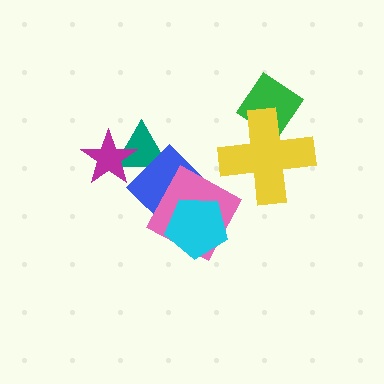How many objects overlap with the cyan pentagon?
2 objects overlap with the cyan pentagon.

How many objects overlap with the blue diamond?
3 objects overlap with the blue diamond.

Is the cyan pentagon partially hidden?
No, no other shape covers it.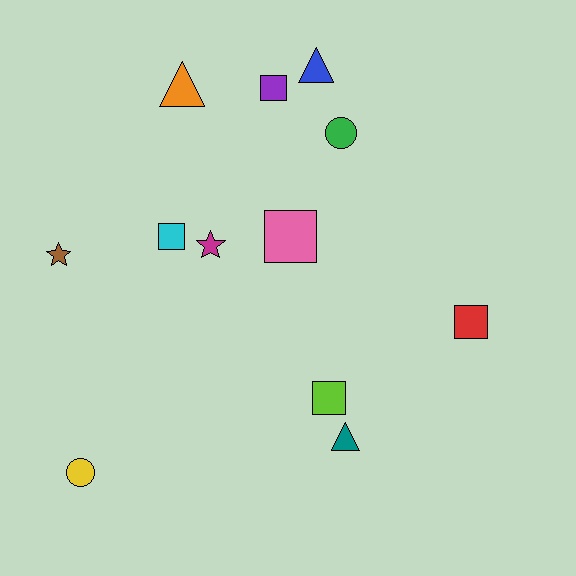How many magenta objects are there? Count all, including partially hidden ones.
There is 1 magenta object.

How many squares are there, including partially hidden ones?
There are 5 squares.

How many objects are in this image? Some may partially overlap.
There are 12 objects.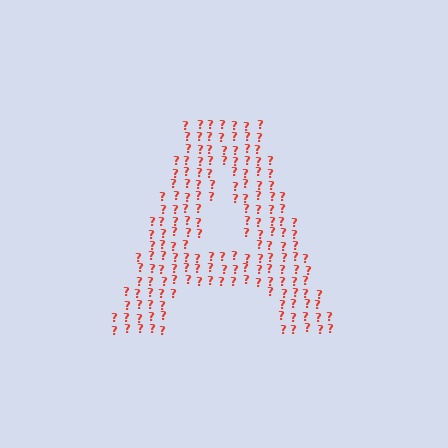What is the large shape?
The large shape is the letter A.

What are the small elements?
The small elements are question marks.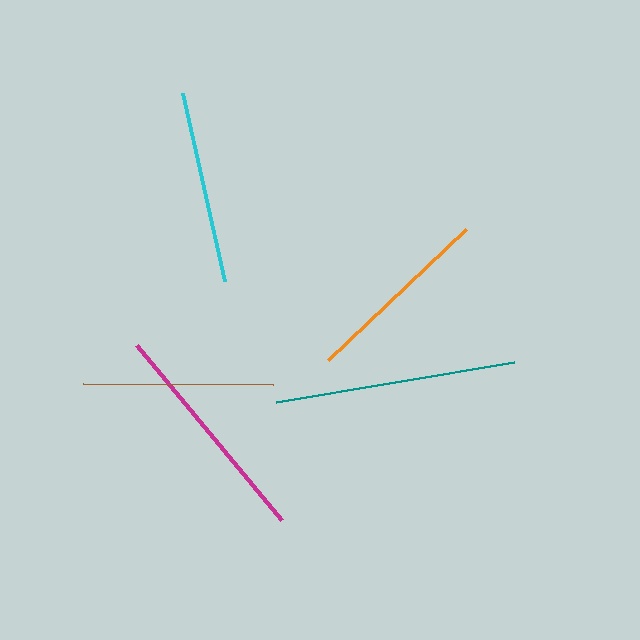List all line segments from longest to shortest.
From longest to shortest: teal, magenta, cyan, orange, brown.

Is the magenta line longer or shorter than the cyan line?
The magenta line is longer than the cyan line.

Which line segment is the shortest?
The brown line is the shortest at approximately 190 pixels.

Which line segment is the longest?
The teal line is the longest at approximately 241 pixels.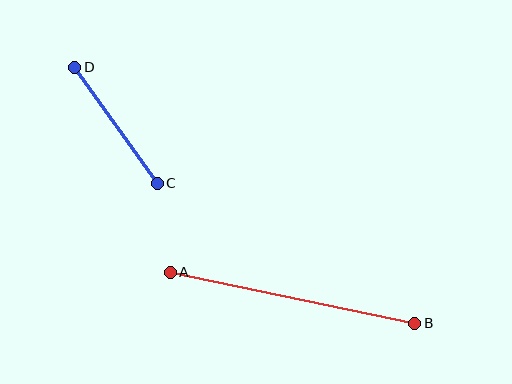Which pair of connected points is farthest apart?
Points A and B are farthest apart.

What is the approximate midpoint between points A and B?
The midpoint is at approximately (292, 298) pixels.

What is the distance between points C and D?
The distance is approximately 142 pixels.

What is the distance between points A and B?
The distance is approximately 250 pixels.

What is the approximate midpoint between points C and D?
The midpoint is at approximately (116, 125) pixels.